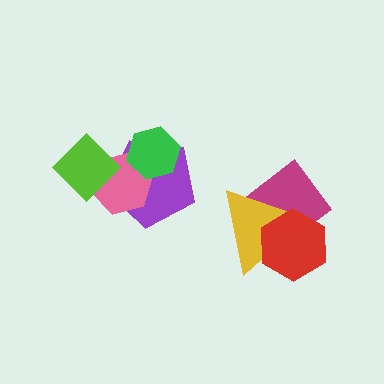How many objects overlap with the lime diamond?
2 objects overlap with the lime diamond.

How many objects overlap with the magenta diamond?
2 objects overlap with the magenta diamond.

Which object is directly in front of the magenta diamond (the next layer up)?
The yellow triangle is directly in front of the magenta diamond.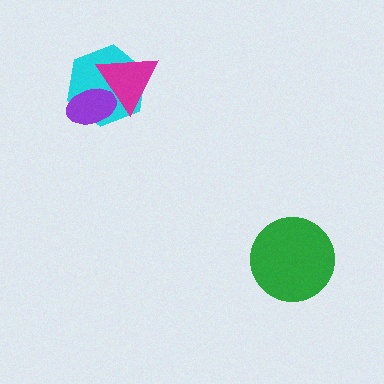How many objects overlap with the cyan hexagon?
2 objects overlap with the cyan hexagon.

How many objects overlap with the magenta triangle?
2 objects overlap with the magenta triangle.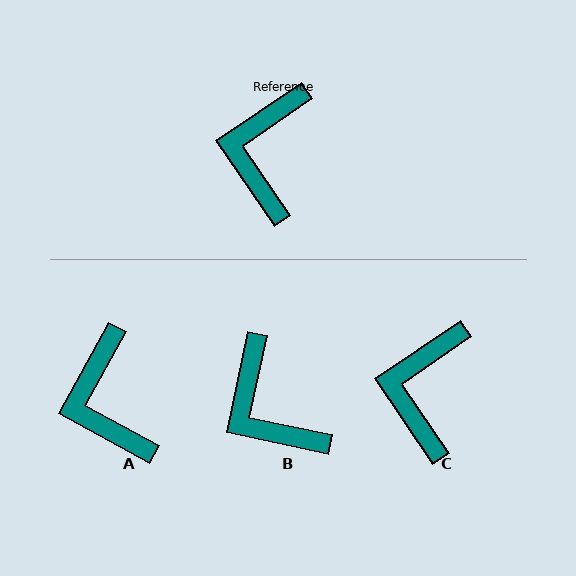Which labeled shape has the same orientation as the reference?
C.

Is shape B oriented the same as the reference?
No, it is off by about 44 degrees.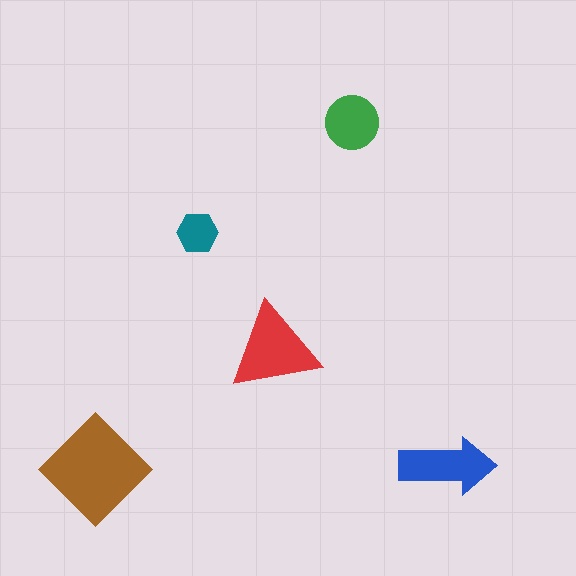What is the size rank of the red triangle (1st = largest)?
2nd.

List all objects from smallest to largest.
The teal hexagon, the green circle, the blue arrow, the red triangle, the brown diamond.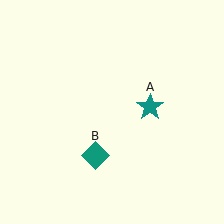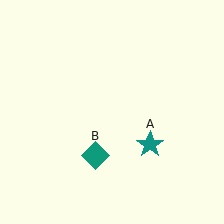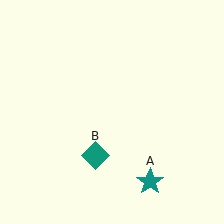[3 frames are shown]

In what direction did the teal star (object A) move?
The teal star (object A) moved down.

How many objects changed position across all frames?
1 object changed position: teal star (object A).